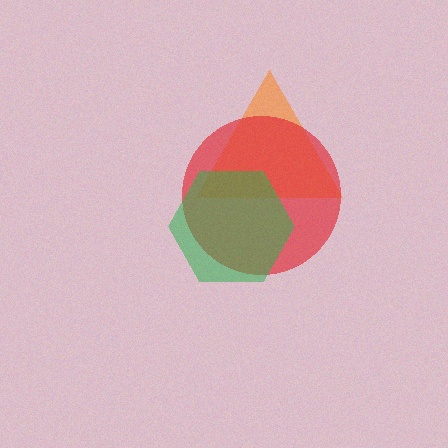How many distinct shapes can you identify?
There are 3 distinct shapes: an orange triangle, a red circle, a green hexagon.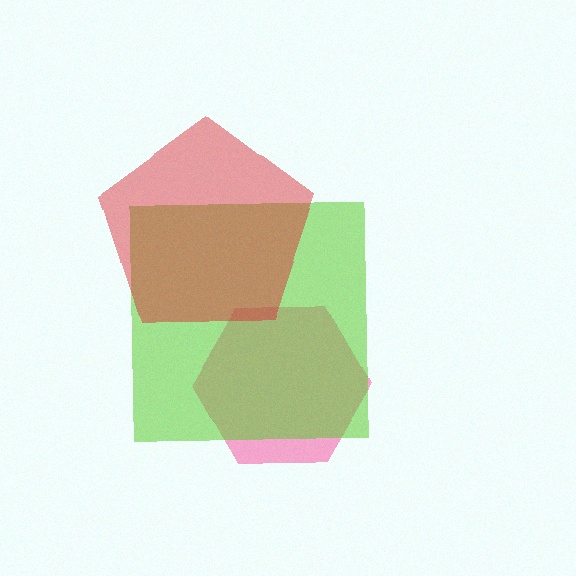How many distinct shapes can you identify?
There are 3 distinct shapes: a pink hexagon, a lime square, a red pentagon.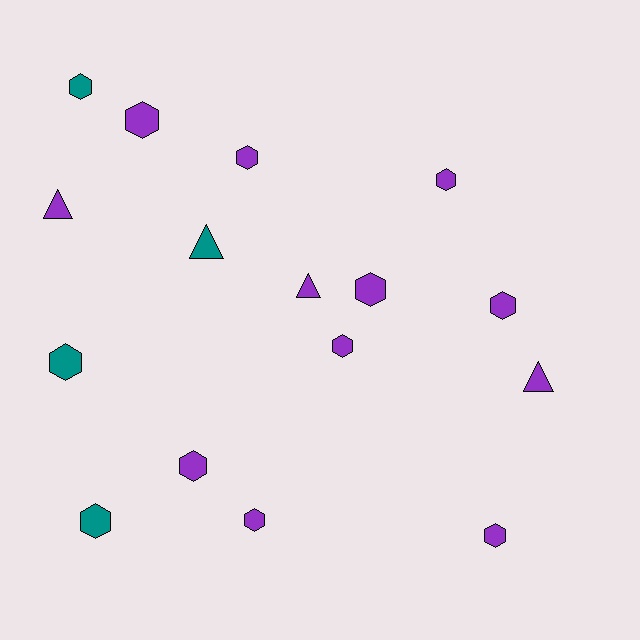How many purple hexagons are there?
There are 9 purple hexagons.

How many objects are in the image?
There are 16 objects.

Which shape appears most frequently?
Hexagon, with 12 objects.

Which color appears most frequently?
Purple, with 12 objects.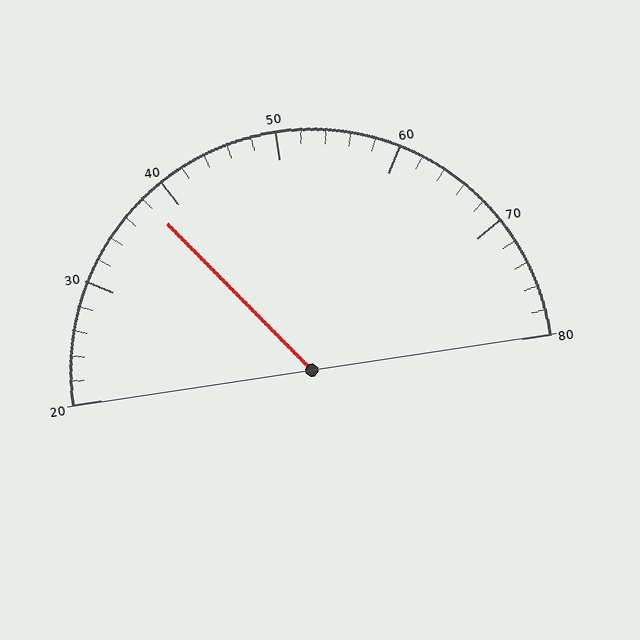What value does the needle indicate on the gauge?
The needle indicates approximately 38.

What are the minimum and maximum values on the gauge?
The gauge ranges from 20 to 80.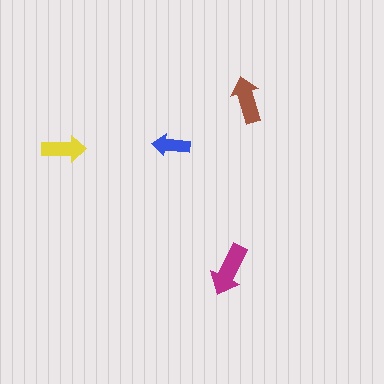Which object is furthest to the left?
The yellow arrow is leftmost.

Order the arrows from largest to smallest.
the magenta one, the brown one, the yellow one, the blue one.